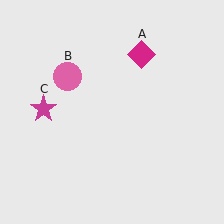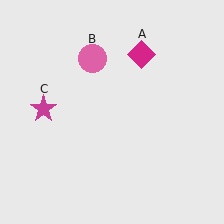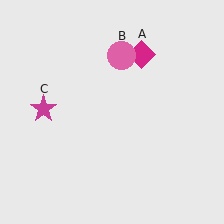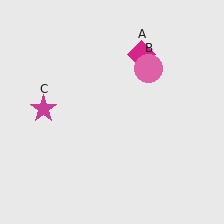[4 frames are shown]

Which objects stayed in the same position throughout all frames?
Magenta diamond (object A) and magenta star (object C) remained stationary.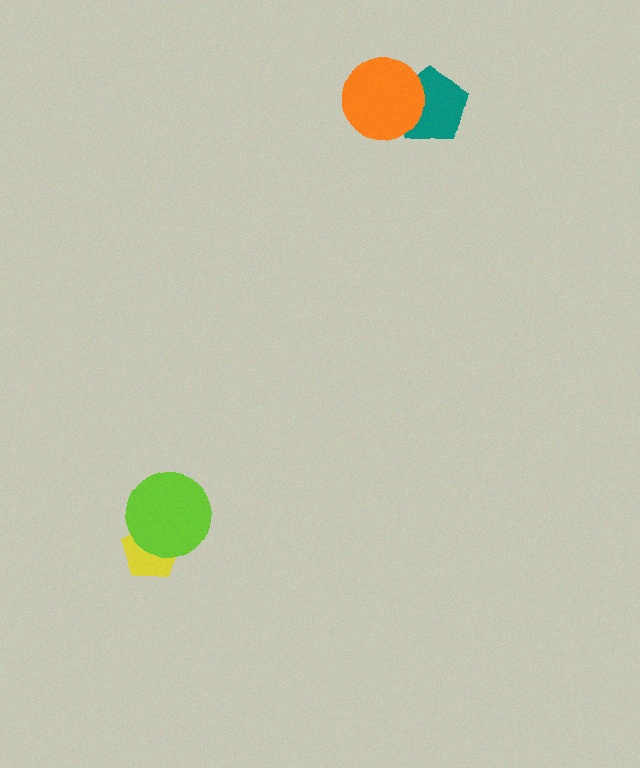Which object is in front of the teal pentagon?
The orange circle is in front of the teal pentagon.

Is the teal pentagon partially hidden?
Yes, it is partially covered by another shape.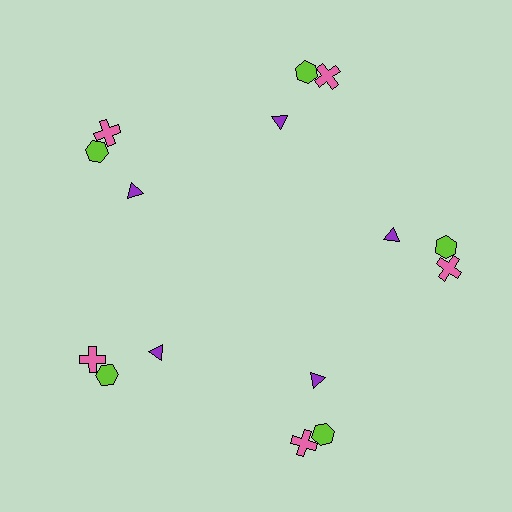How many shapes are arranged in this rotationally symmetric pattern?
There are 15 shapes, arranged in 5 groups of 3.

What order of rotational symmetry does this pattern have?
This pattern has 5-fold rotational symmetry.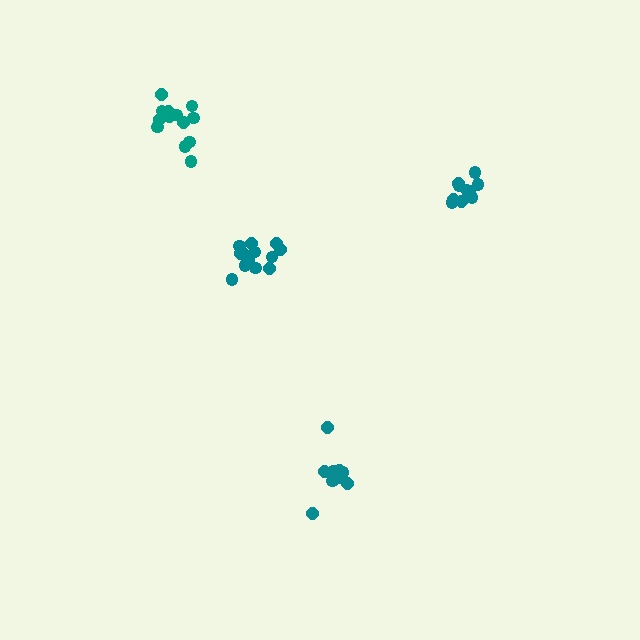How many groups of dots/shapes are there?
There are 4 groups.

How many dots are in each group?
Group 1: 13 dots, Group 2: 13 dots, Group 3: 9 dots, Group 4: 10 dots (45 total).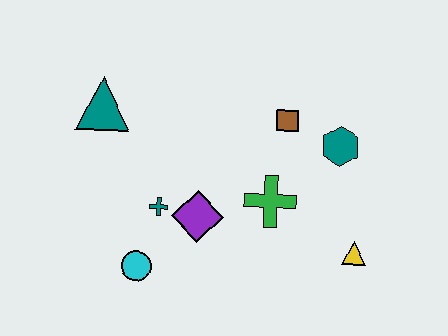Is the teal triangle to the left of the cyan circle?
Yes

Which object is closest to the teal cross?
The purple diamond is closest to the teal cross.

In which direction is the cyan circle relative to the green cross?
The cyan circle is to the left of the green cross.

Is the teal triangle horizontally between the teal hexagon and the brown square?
No